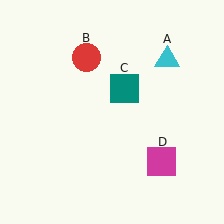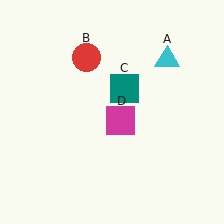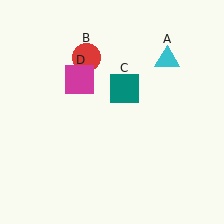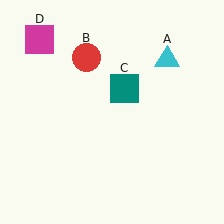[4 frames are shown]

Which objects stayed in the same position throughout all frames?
Cyan triangle (object A) and red circle (object B) and teal square (object C) remained stationary.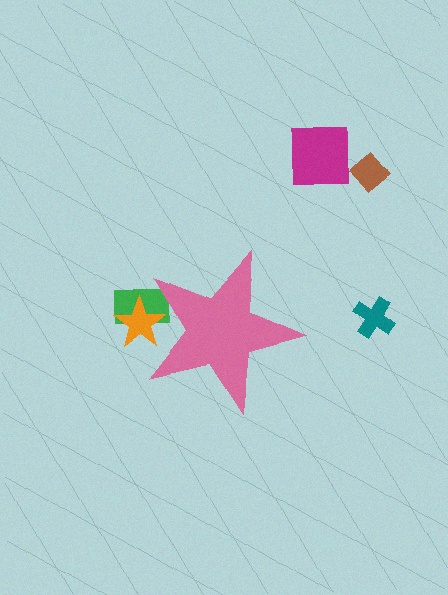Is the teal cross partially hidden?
No, the teal cross is fully visible.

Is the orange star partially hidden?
Yes, the orange star is partially hidden behind the pink star.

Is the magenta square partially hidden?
No, the magenta square is fully visible.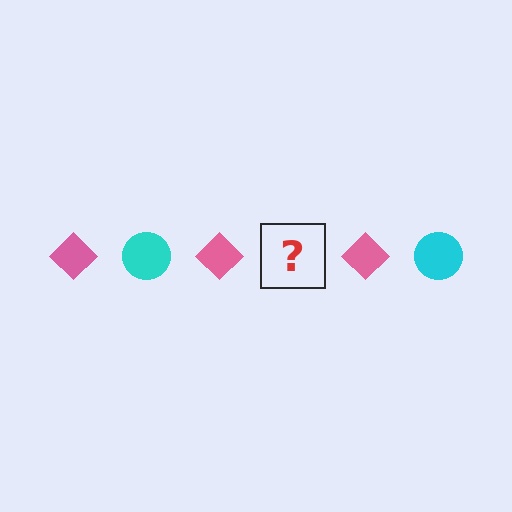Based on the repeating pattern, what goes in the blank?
The blank should be a cyan circle.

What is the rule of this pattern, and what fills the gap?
The rule is that the pattern alternates between pink diamond and cyan circle. The gap should be filled with a cyan circle.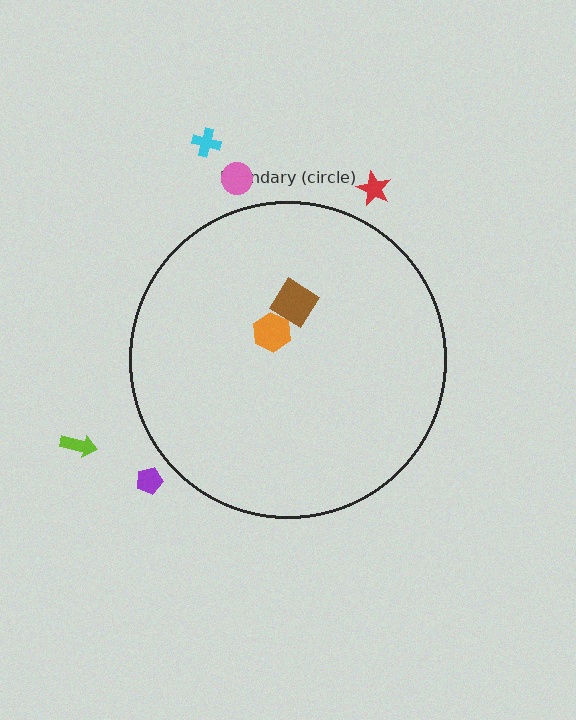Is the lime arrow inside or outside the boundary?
Outside.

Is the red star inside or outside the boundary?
Outside.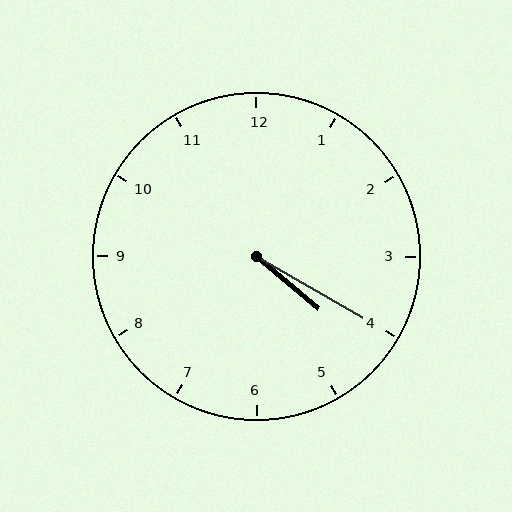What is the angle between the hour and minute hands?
Approximately 10 degrees.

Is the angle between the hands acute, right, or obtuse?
It is acute.